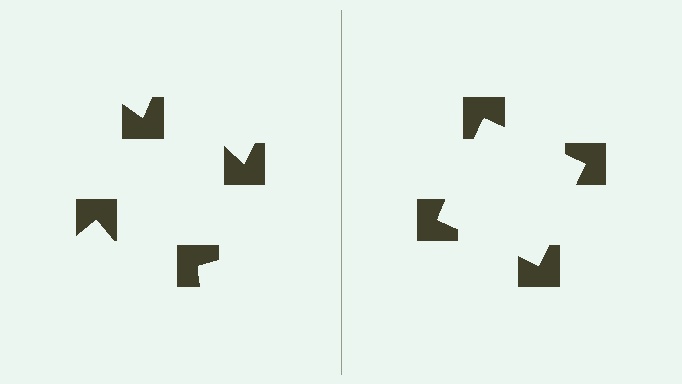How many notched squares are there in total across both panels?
8 — 4 on each side.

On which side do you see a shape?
An illusory square appears on the right side. On the left side the wedge cuts are rotated, so no coherent shape forms.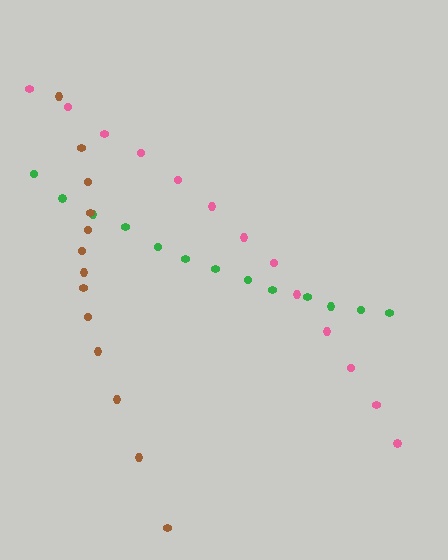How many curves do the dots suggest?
There are 3 distinct paths.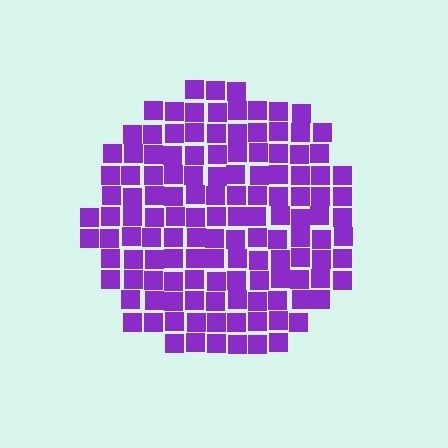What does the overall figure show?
The overall figure shows a circle.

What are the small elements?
The small elements are squares.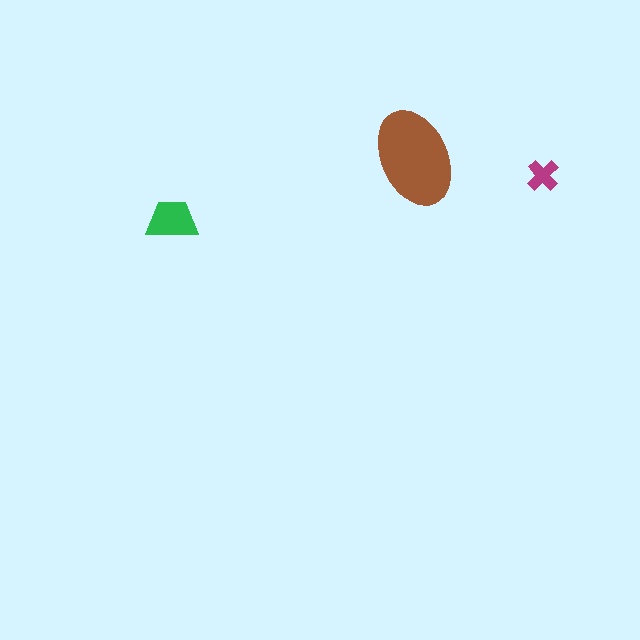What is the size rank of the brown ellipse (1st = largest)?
1st.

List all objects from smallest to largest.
The magenta cross, the green trapezoid, the brown ellipse.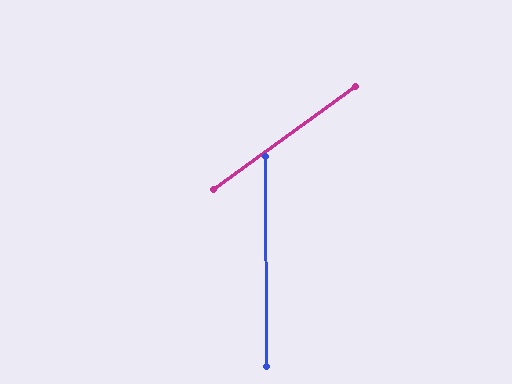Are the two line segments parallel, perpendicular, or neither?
Neither parallel nor perpendicular — they differ by about 54°.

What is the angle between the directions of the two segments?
Approximately 54 degrees.